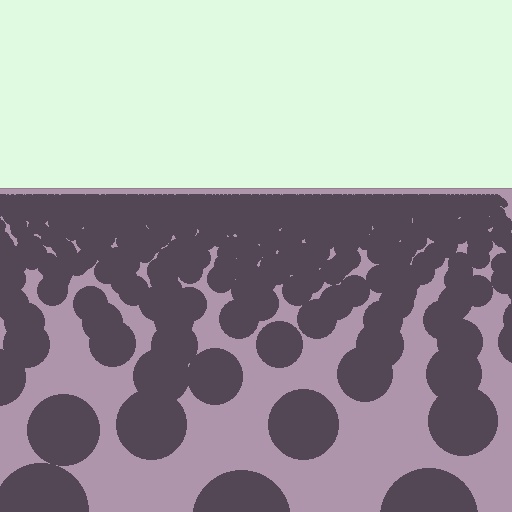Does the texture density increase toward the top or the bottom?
Density increases toward the top.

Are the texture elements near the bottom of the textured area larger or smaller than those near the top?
Larger. Near the bottom, elements are closer to the viewer and appear at a bigger on-screen size.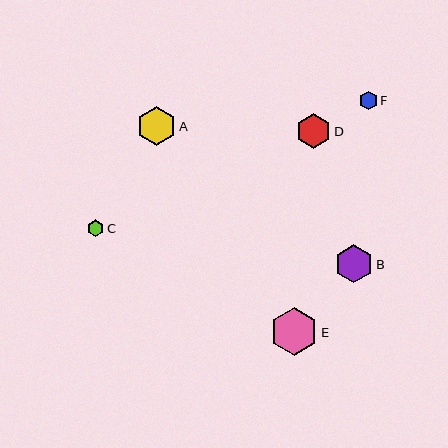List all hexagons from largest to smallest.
From largest to smallest: E, A, B, D, F, C.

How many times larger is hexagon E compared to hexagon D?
Hexagon E is approximately 1.4 times the size of hexagon D.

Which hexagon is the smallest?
Hexagon C is the smallest with a size of approximately 17 pixels.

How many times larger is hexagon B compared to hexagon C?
Hexagon B is approximately 2.2 times the size of hexagon C.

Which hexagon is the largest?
Hexagon E is the largest with a size of approximately 48 pixels.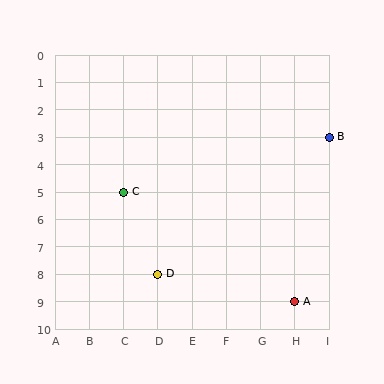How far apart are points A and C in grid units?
Points A and C are 5 columns and 4 rows apart (about 6.4 grid units diagonally).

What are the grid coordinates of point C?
Point C is at grid coordinates (C, 5).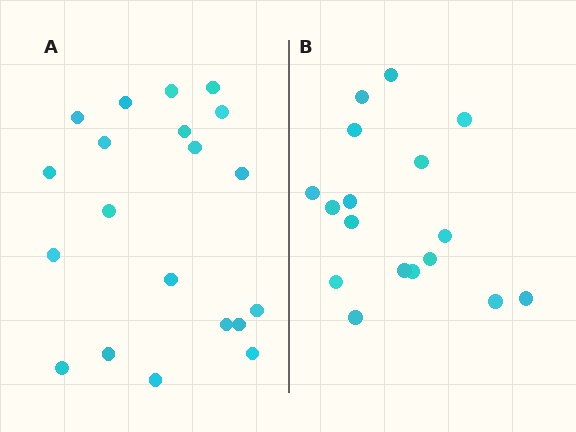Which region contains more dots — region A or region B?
Region A (the left region) has more dots.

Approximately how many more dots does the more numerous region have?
Region A has just a few more — roughly 2 or 3 more dots than region B.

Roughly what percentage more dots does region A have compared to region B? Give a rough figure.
About 20% more.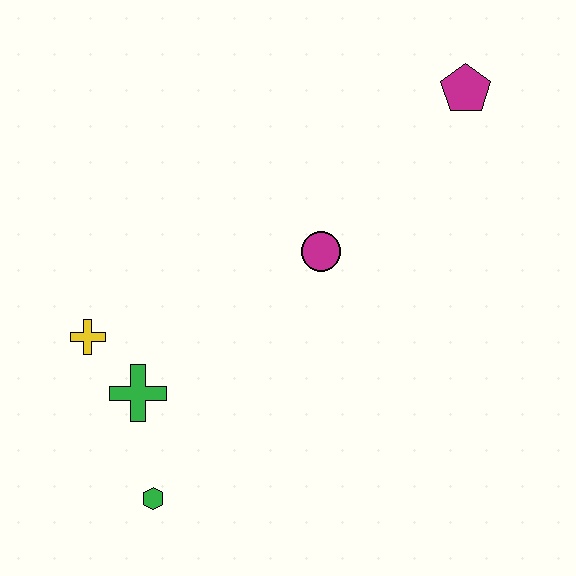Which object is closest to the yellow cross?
The green cross is closest to the yellow cross.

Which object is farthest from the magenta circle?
The green hexagon is farthest from the magenta circle.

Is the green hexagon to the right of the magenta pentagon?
No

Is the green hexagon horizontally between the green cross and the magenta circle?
Yes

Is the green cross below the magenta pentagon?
Yes